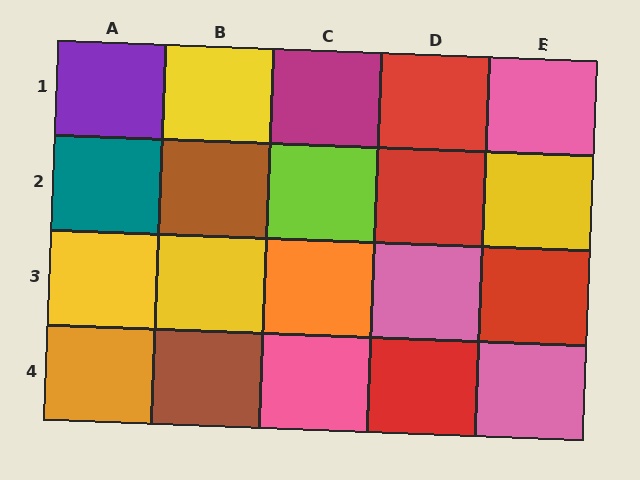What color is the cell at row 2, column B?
Brown.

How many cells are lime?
1 cell is lime.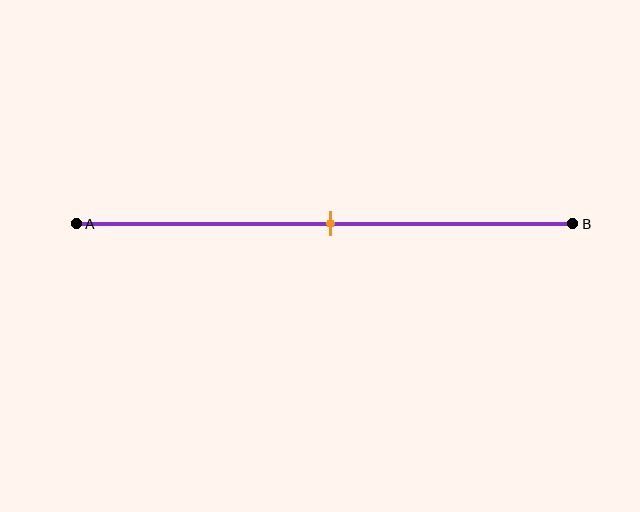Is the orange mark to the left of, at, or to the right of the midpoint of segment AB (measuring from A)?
The orange mark is approximately at the midpoint of segment AB.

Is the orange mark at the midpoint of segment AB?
Yes, the mark is approximately at the midpoint.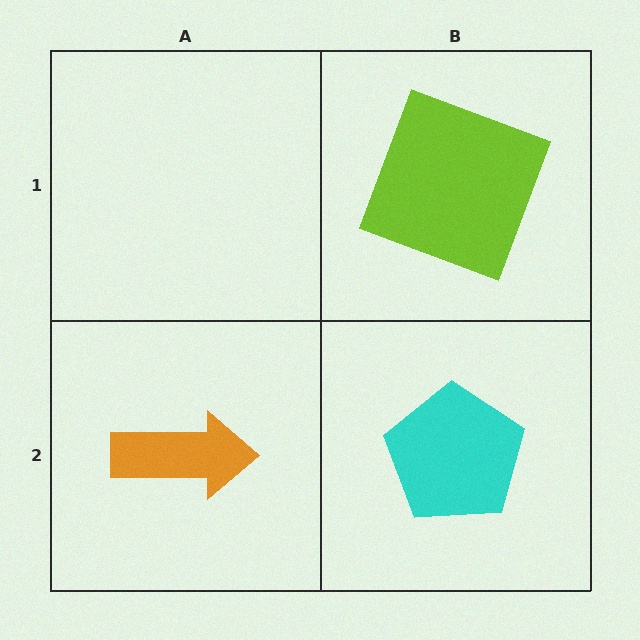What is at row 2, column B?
A cyan pentagon.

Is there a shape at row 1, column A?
No, that cell is empty.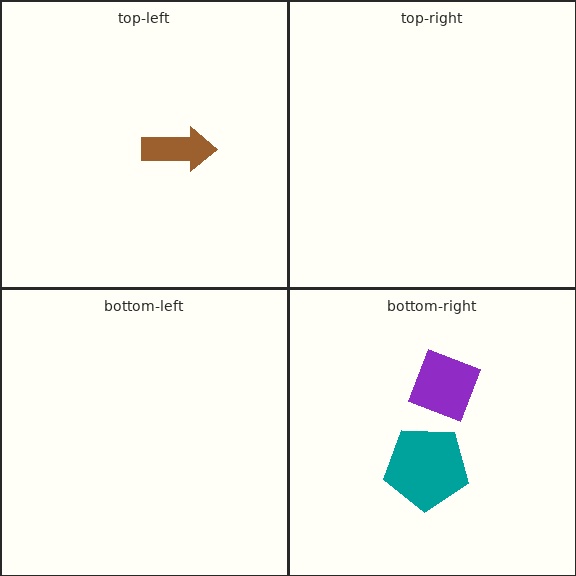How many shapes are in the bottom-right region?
2.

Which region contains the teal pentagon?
The bottom-right region.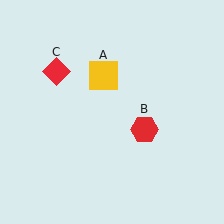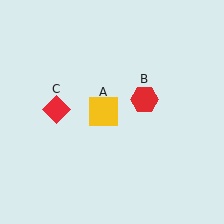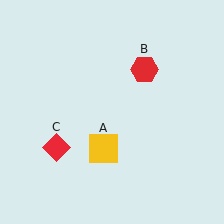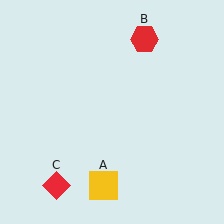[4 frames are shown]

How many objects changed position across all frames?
3 objects changed position: yellow square (object A), red hexagon (object B), red diamond (object C).